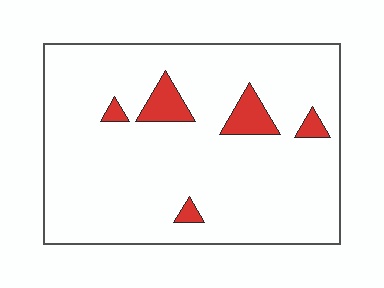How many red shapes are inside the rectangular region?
5.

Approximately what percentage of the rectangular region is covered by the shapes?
Approximately 10%.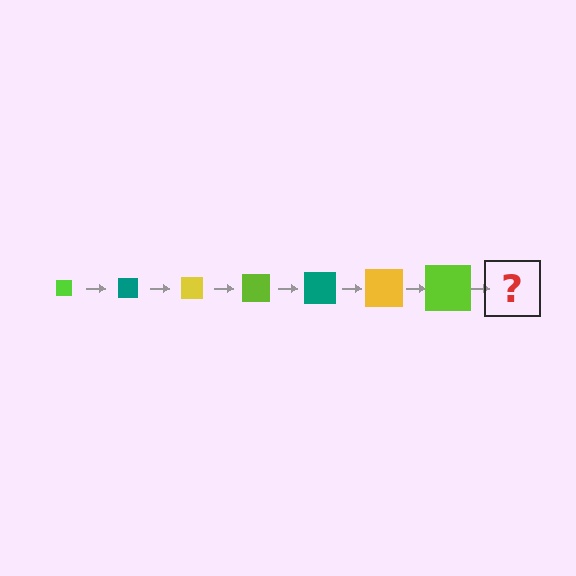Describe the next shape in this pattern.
It should be a teal square, larger than the previous one.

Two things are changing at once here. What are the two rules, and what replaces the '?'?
The two rules are that the square grows larger each step and the color cycles through lime, teal, and yellow. The '?' should be a teal square, larger than the previous one.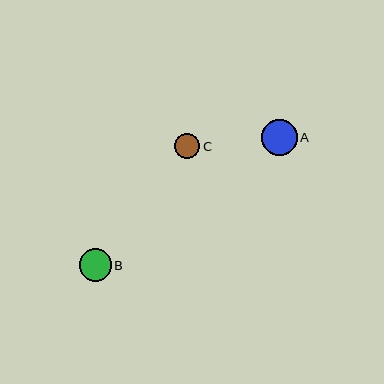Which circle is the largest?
Circle A is the largest with a size of approximately 36 pixels.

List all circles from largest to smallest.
From largest to smallest: A, B, C.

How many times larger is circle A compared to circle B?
Circle A is approximately 1.1 times the size of circle B.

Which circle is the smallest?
Circle C is the smallest with a size of approximately 25 pixels.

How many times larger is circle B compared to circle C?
Circle B is approximately 1.3 times the size of circle C.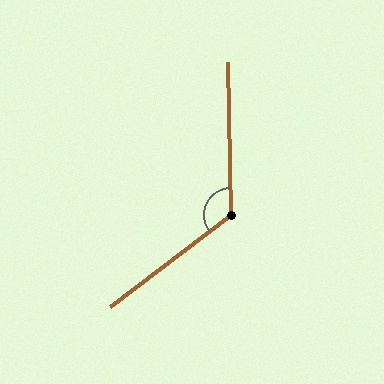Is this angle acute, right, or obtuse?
It is obtuse.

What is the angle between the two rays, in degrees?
Approximately 126 degrees.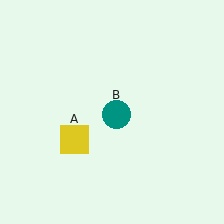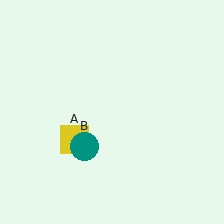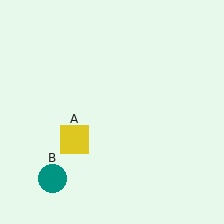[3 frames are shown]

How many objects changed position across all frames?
1 object changed position: teal circle (object B).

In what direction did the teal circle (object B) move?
The teal circle (object B) moved down and to the left.